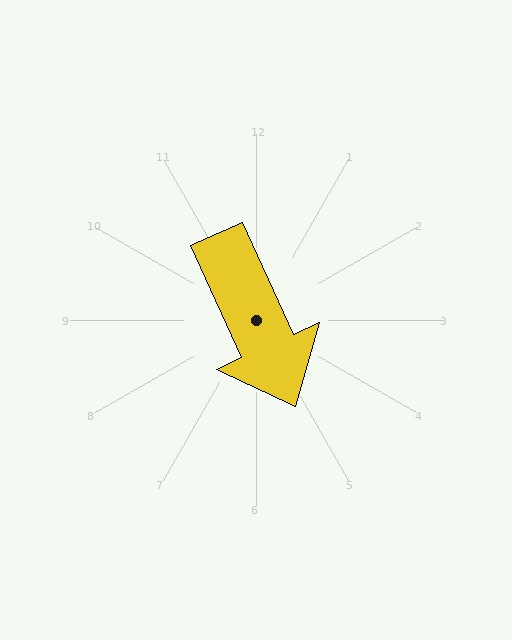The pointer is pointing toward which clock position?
Roughly 5 o'clock.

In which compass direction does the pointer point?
Southeast.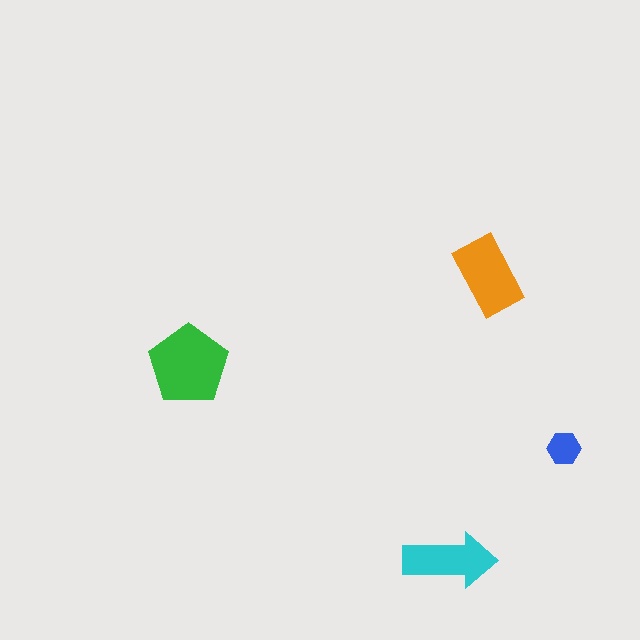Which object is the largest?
The green pentagon.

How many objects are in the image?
There are 4 objects in the image.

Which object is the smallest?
The blue hexagon.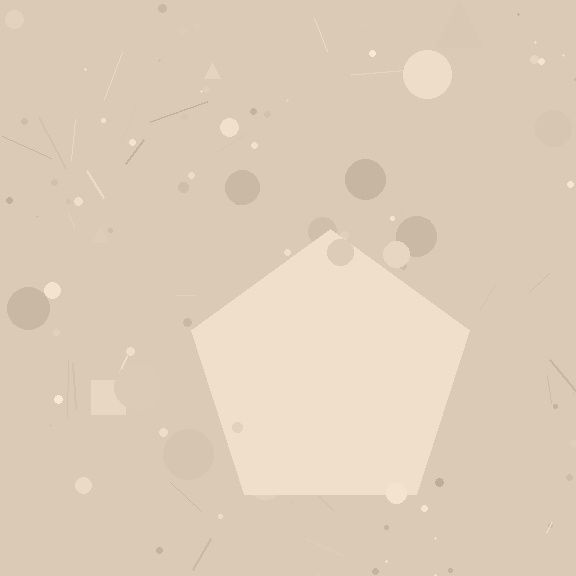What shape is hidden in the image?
A pentagon is hidden in the image.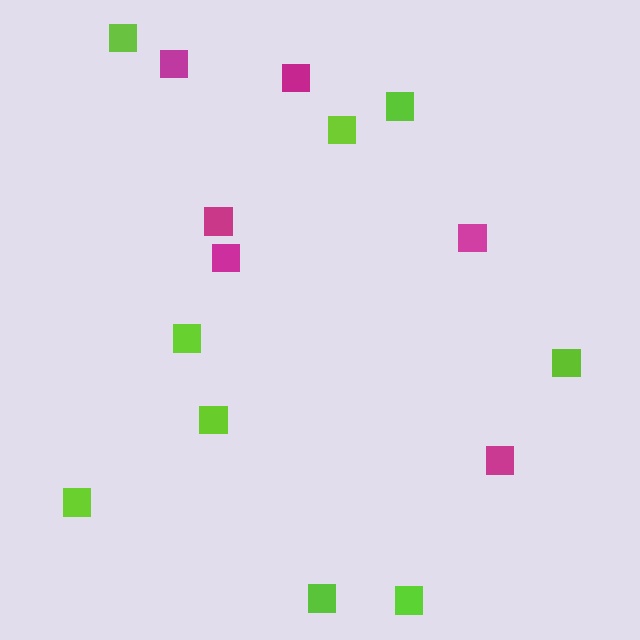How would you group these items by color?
There are 2 groups: one group of lime squares (9) and one group of magenta squares (6).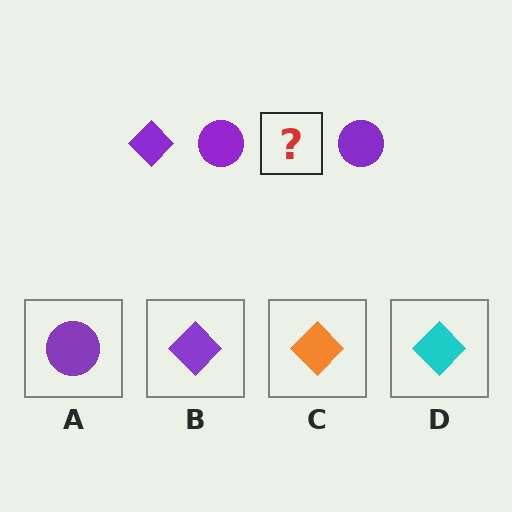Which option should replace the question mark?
Option B.